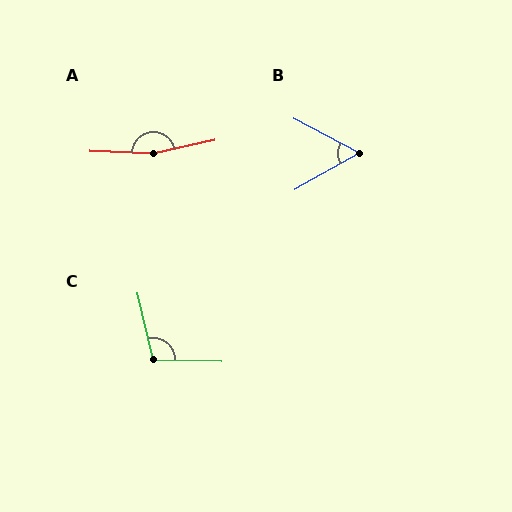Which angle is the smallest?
B, at approximately 58 degrees.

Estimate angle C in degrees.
Approximately 104 degrees.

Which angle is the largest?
A, at approximately 166 degrees.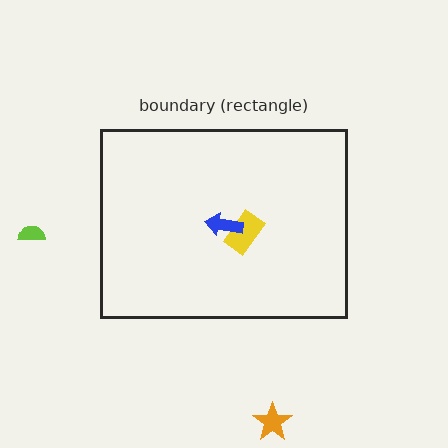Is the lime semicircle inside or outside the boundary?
Outside.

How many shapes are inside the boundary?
2 inside, 2 outside.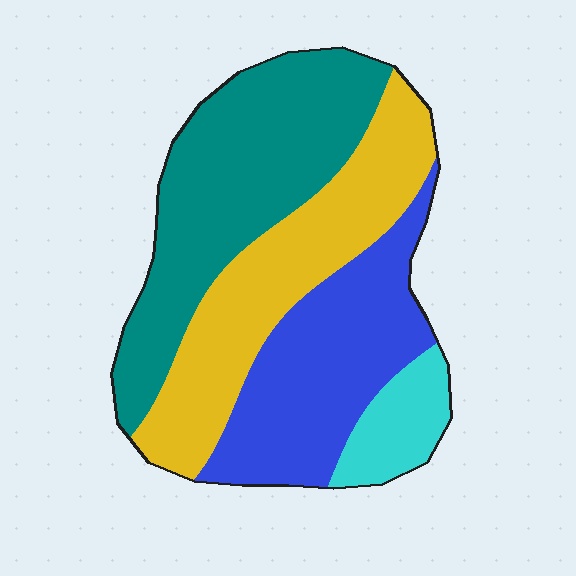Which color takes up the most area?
Teal, at roughly 35%.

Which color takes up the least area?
Cyan, at roughly 10%.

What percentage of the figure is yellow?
Yellow covers 29% of the figure.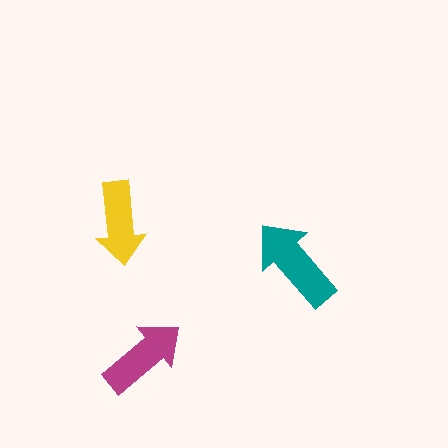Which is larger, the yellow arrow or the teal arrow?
The teal one.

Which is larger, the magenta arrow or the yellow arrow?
The magenta one.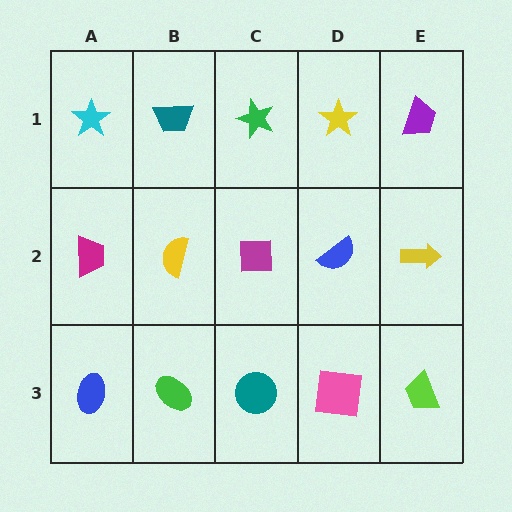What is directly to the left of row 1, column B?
A cyan star.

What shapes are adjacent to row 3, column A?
A magenta trapezoid (row 2, column A), a green ellipse (row 3, column B).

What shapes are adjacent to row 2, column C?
A green star (row 1, column C), a teal circle (row 3, column C), a yellow semicircle (row 2, column B), a blue semicircle (row 2, column D).